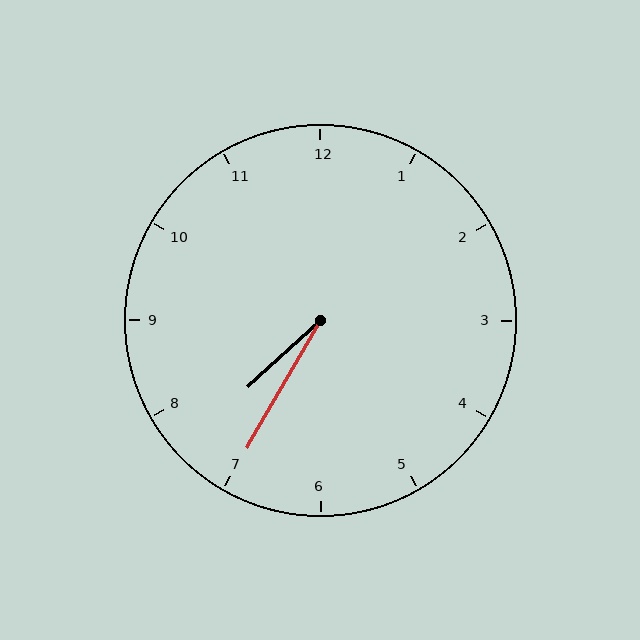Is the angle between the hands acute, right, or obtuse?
It is acute.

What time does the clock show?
7:35.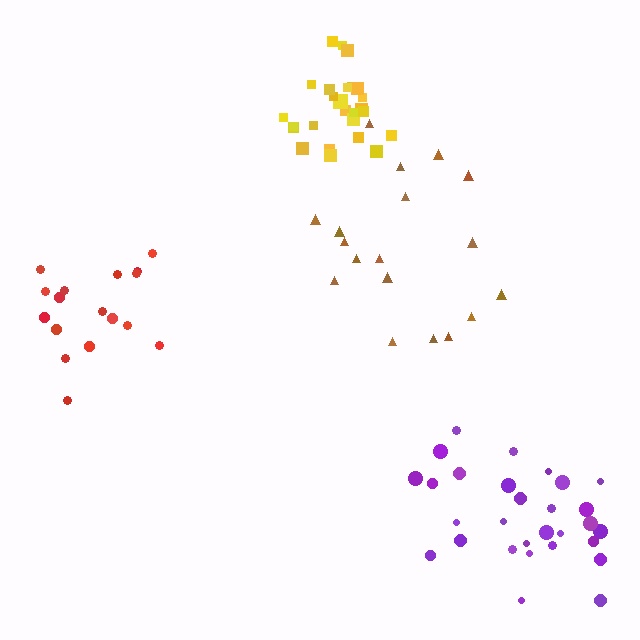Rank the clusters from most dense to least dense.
yellow, purple, red, brown.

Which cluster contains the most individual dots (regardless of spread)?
Purple (29).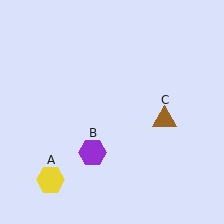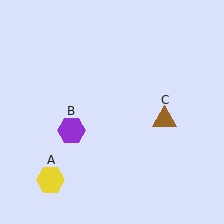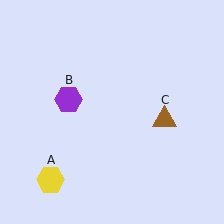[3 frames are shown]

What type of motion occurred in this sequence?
The purple hexagon (object B) rotated clockwise around the center of the scene.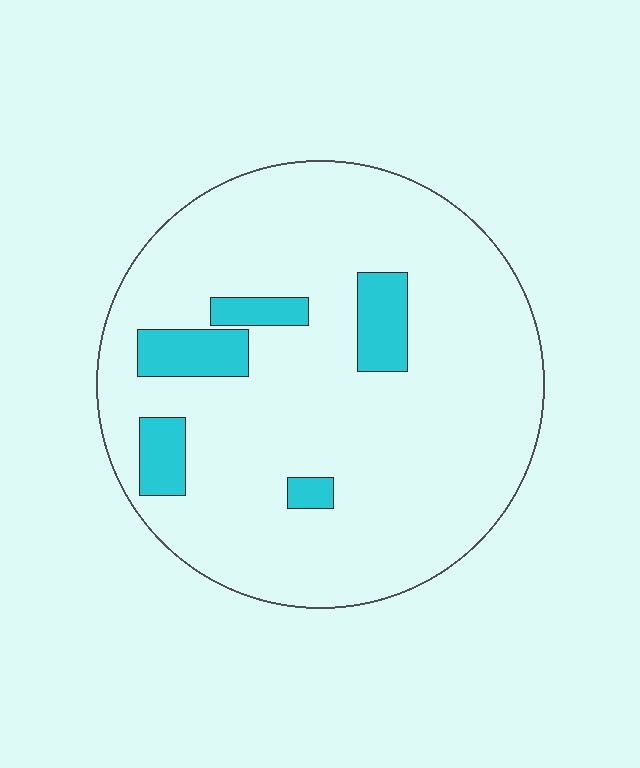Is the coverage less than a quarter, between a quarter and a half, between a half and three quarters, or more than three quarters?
Less than a quarter.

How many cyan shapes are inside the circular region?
5.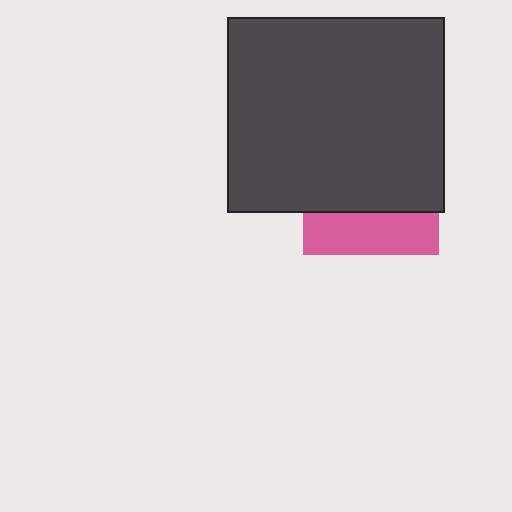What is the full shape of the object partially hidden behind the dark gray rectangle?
The partially hidden object is a pink square.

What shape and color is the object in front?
The object in front is a dark gray rectangle.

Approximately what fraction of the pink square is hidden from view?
Roughly 69% of the pink square is hidden behind the dark gray rectangle.